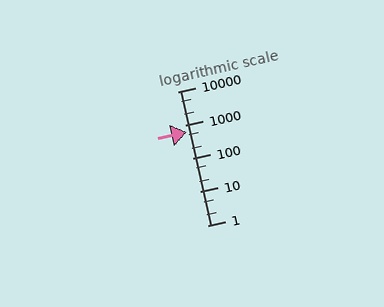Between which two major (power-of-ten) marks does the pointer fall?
The pointer is between 100 and 1000.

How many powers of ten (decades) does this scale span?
The scale spans 4 decades, from 1 to 10000.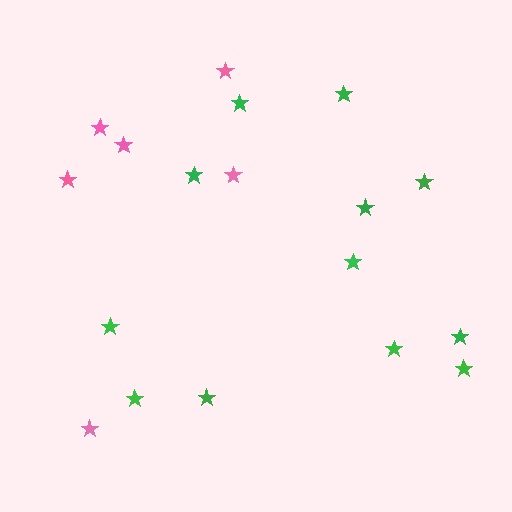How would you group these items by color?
There are 2 groups: one group of green stars (12) and one group of pink stars (6).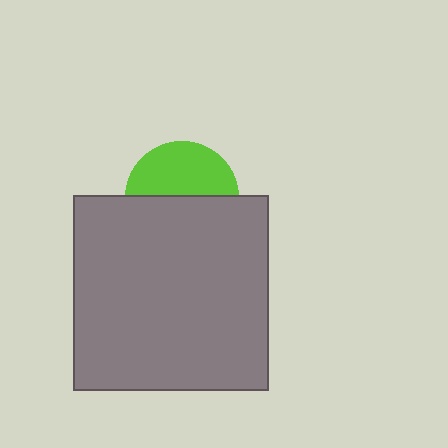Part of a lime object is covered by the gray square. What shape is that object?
It is a circle.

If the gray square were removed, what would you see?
You would see the complete lime circle.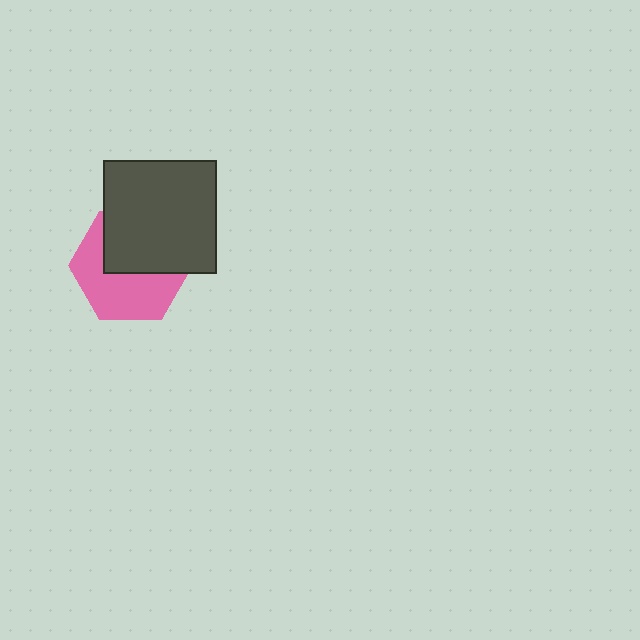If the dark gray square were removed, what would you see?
You would see the complete pink hexagon.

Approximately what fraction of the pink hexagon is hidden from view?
Roughly 46% of the pink hexagon is hidden behind the dark gray square.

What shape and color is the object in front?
The object in front is a dark gray square.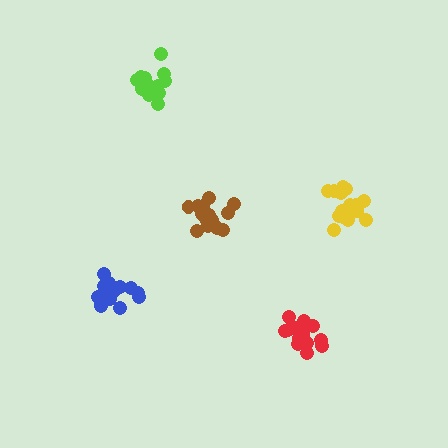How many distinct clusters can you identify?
There are 5 distinct clusters.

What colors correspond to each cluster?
The clusters are colored: yellow, blue, red, lime, brown.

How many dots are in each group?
Group 1: 19 dots, Group 2: 16 dots, Group 3: 15 dots, Group 4: 17 dots, Group 5: 17 dots (84 total).